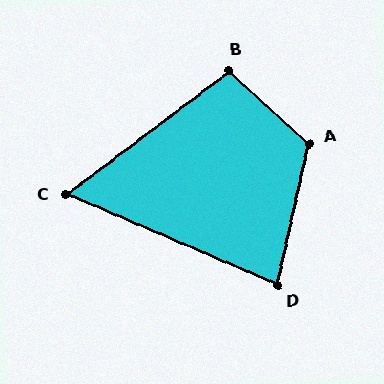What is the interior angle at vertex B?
Approximately 100 degrees (obtuse).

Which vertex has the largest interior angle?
A, at approximately 120 degrees.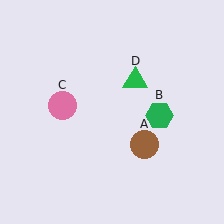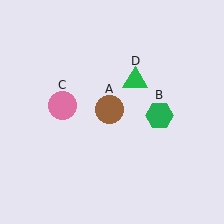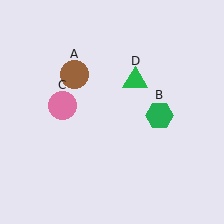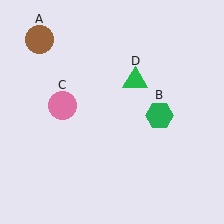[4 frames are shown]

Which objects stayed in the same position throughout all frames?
Green hexagon (object B) and pink circle (object C) and green triangle (object D) remained stationary.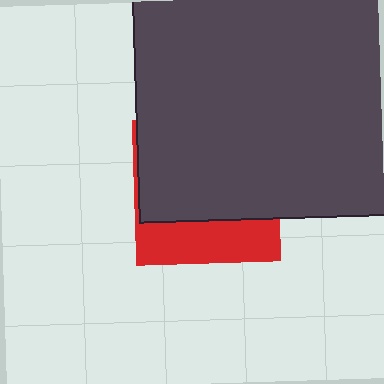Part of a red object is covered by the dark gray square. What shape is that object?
It is a square.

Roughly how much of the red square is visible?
A small part of it is visible (roughly 31%).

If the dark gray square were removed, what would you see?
You would see the complete red square.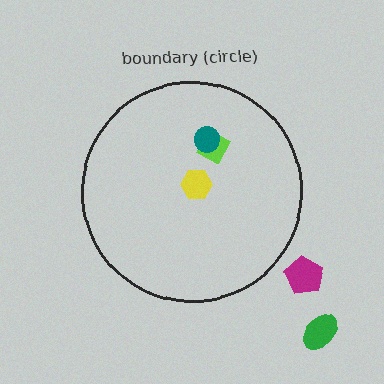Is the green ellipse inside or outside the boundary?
Outside.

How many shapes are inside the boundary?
3 inside, 2 outside.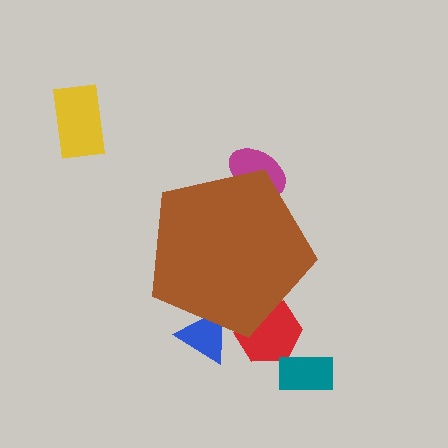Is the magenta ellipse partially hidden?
Yes, the magenta ellipse is partially hidden behind the brown pentagon.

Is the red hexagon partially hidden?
Yes, the red hexagon is partially hidden behind the brown pentagon.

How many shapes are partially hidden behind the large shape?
3 shapes are partially hidden.